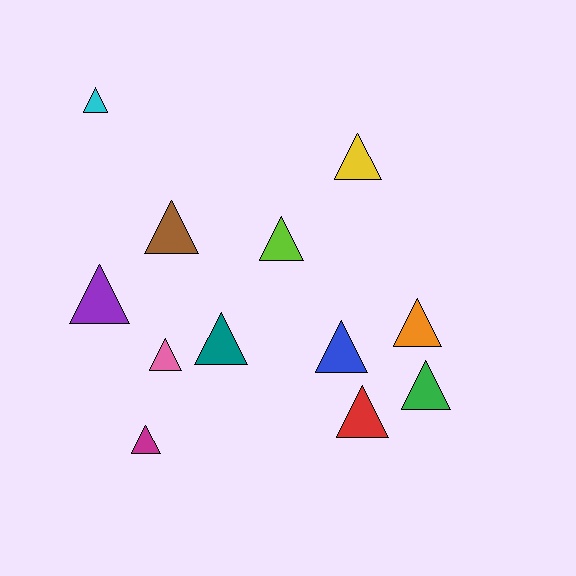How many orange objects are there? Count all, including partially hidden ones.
There is 1 orange object.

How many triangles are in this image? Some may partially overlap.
There are 12 triangles.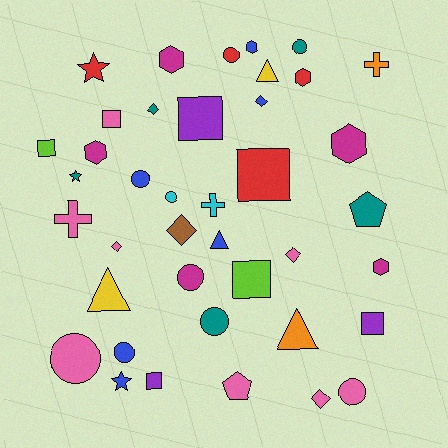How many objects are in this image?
There are 40 objects.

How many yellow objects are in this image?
There are 2 yellow objects.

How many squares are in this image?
There are 7 squares.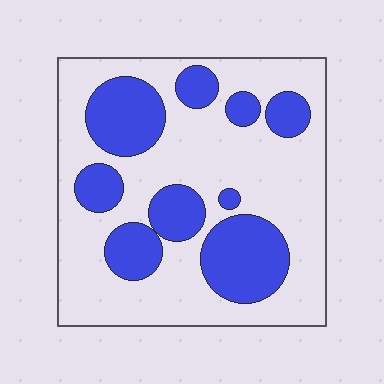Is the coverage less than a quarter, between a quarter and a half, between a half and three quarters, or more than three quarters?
Between a quarter and a half.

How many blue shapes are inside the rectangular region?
9.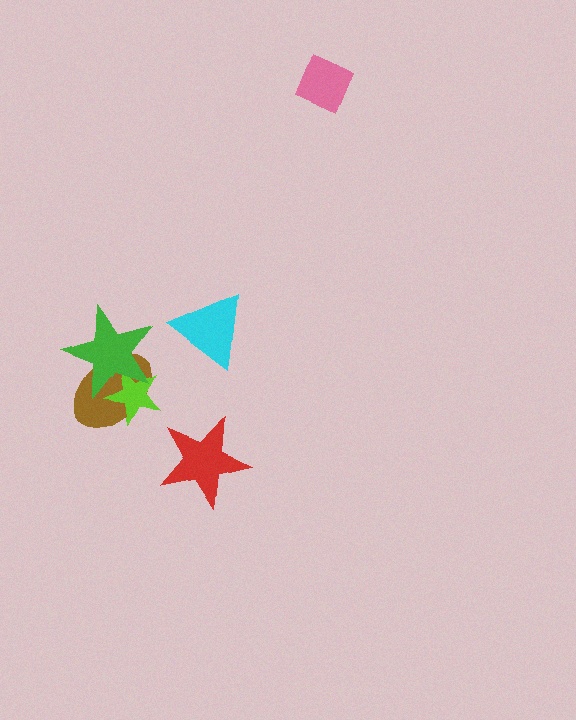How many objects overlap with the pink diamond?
0 objects overlap with the pink diamond.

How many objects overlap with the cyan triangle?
0 objects overlap with the cyan triangle.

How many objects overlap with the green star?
2 objects overlap with the green star.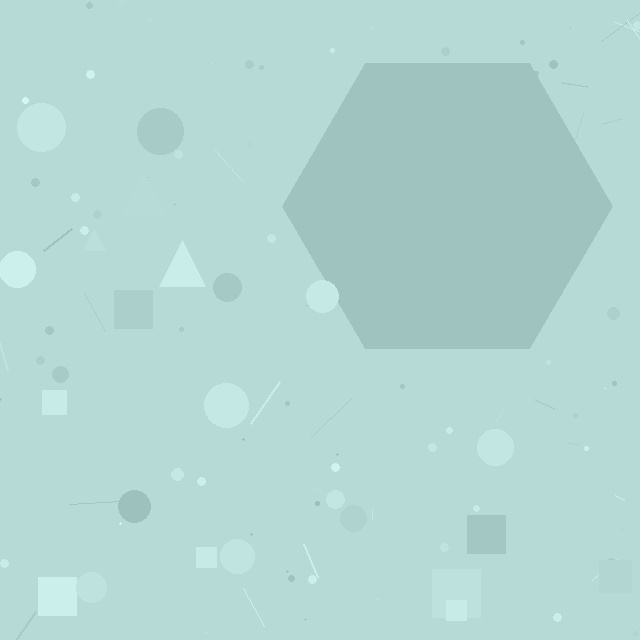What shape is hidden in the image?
A hexagon is hidden in the image.